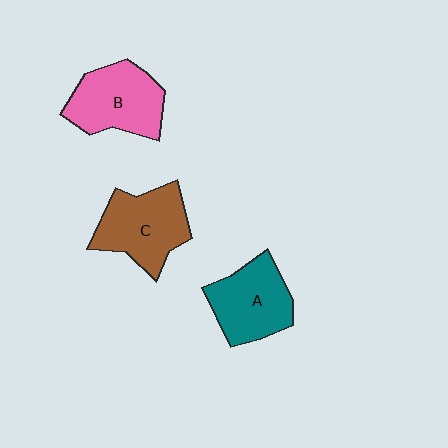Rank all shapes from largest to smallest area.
From largest to smallest: C (brown), B (pink), A (teal).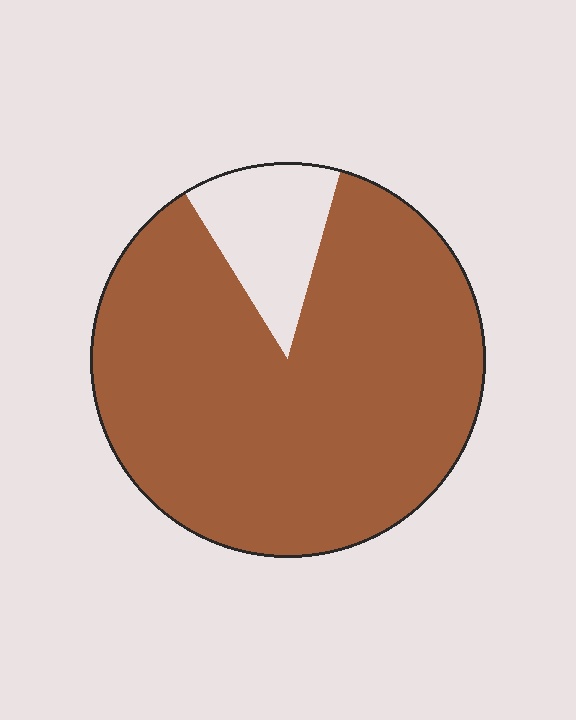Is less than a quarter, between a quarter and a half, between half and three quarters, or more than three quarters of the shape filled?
More than three quarters.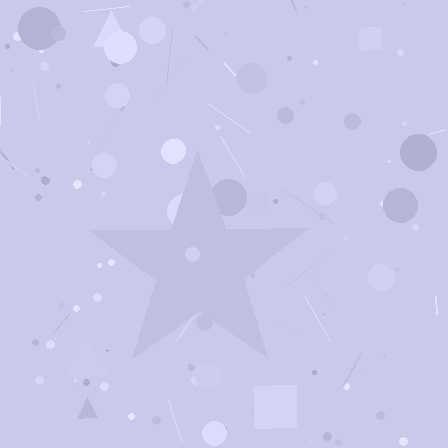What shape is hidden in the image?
A star is hidden in the image.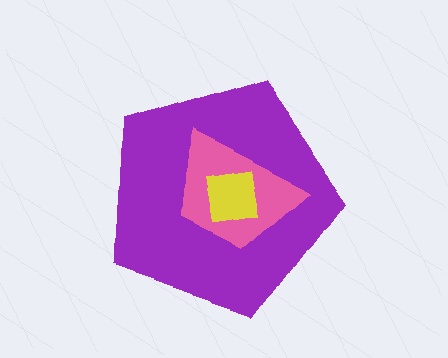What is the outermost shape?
The purple pentagon.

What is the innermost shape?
The yellow square.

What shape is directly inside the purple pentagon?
The pink trapezoid.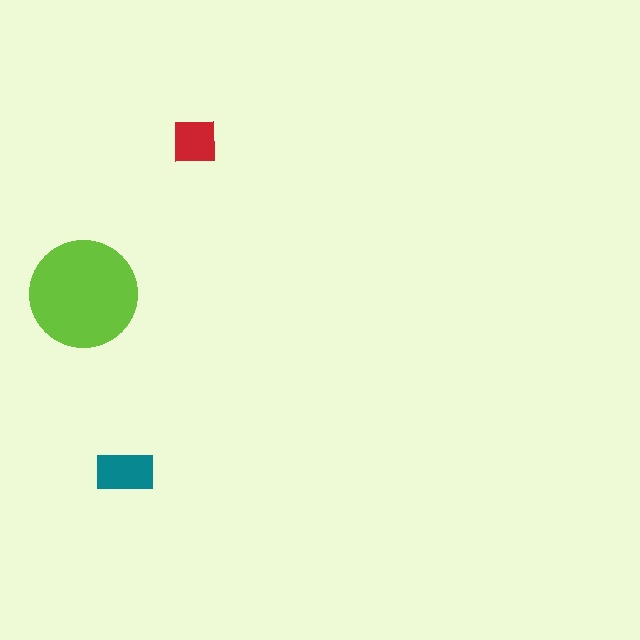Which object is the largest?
The lime circle.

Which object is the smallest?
The red square.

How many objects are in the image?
There are 3 objects in the image.